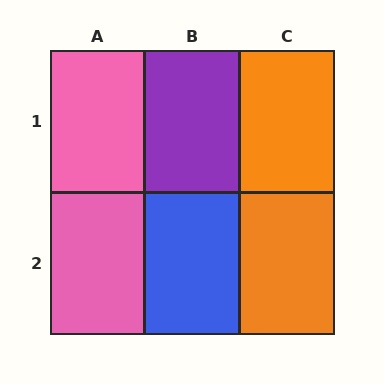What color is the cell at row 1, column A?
Pink.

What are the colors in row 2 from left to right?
Pink, blue, orange.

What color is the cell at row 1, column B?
Purple.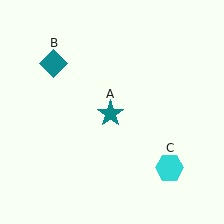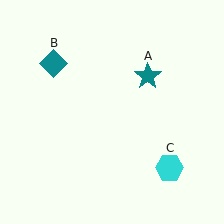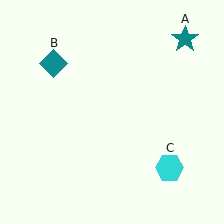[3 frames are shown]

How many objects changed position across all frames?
1 object changed position: teal star (object A).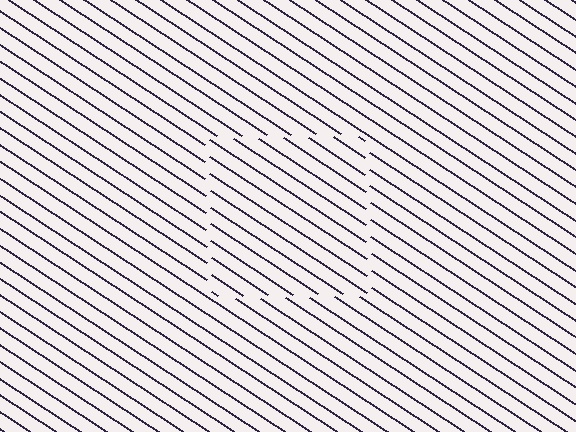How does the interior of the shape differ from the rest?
The interior of the shape contains the same grating, shifted by half a period — the contour is defined by the phase discontinuity where line-ends from the inner and outer gratings abut.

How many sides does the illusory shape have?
4 sides — the line-ends trace a square.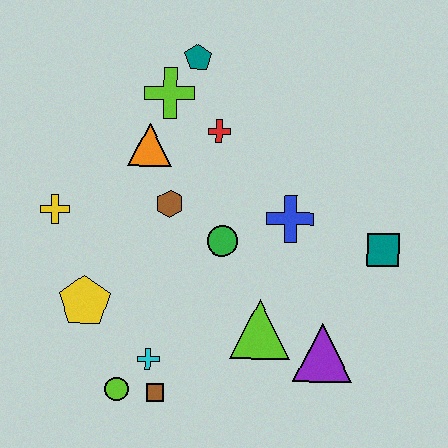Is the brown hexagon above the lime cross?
No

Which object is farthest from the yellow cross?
The teal square is farthest from the yellow cross.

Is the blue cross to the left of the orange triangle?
No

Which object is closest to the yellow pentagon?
The cyan cross is closest to the yellow pentagon.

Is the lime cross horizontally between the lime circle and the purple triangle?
Yes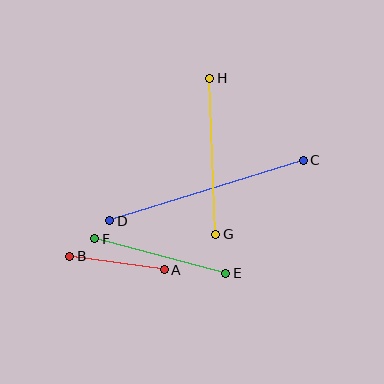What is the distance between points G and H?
The distance is approximately 156 pixels.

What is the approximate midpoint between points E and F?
The midpoint is at approximately (160, 256) pixels.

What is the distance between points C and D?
The distance is approximately 203 pixels.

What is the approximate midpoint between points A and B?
The midpoint is at approximately (117, 263) pixels.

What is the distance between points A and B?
The distance is approximately 95 pixels.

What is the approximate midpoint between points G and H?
The midpoint is at approximately (213, 156) pixels.